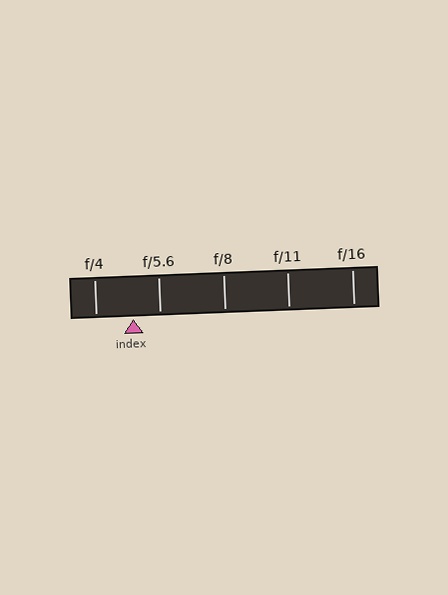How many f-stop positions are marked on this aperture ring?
There are 5 f-stop positions marked.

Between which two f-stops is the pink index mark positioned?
The index mark is between f/4 and f/5.6.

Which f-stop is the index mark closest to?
The index mark is closest to f/5.6.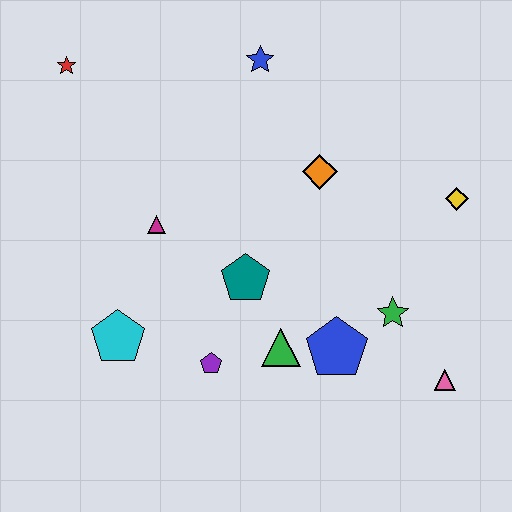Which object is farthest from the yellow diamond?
The red star is farthest from the yellow diamond.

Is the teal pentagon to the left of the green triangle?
Yes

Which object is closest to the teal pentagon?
The green triangle is closest to the teal pentagon.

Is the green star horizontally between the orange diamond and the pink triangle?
Yes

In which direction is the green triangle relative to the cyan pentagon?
The green triangle is to the right of the cyan pentagon.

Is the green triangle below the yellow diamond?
Yes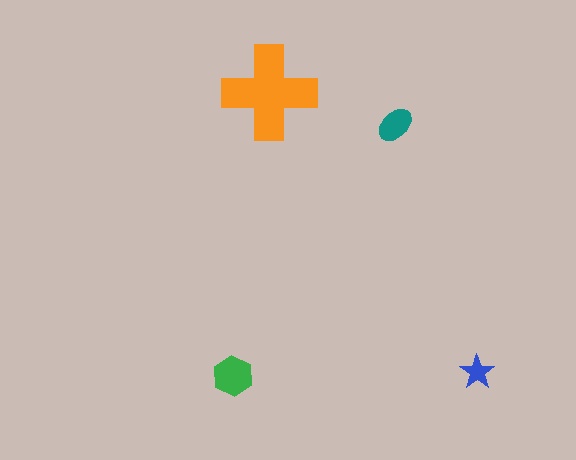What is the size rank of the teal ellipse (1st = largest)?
3rd.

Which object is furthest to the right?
The blue star is rightmost.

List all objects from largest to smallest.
The orange cross, the green hexagon, the teal ellipse, the blue star.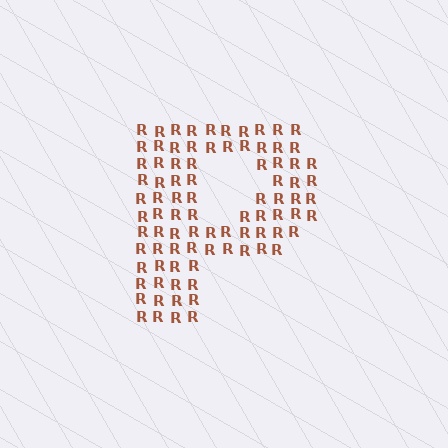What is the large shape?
The large shape is the letter P.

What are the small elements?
The small elements are letter R's.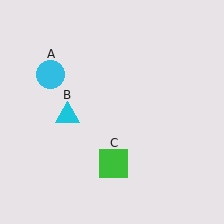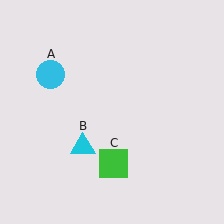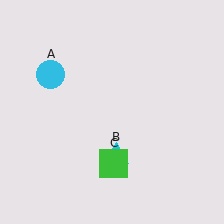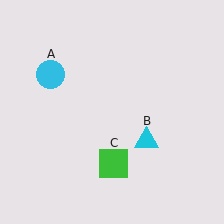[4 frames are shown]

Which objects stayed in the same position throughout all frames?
Cyan circle (object A) and green square (object C) remained stationary.